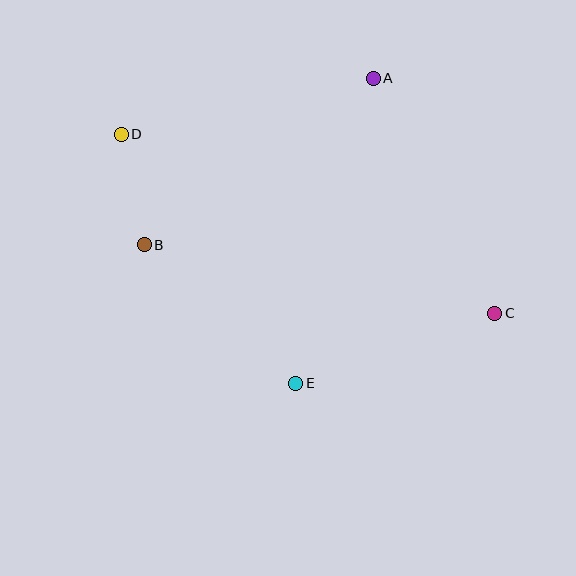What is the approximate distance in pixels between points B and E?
The distance between B and E is approximately 205 pixels.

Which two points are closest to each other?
Points B and D are closest to each other.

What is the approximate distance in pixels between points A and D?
The distance between A and D is approximately 258 pixels.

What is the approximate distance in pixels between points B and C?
The distance between B and C is approximately 357 pixels.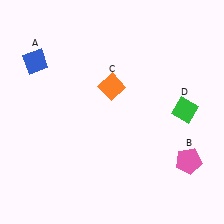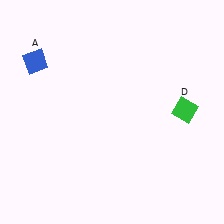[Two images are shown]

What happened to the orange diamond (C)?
The orange diamond (C) was removed in Image 2. It was in the top-left area of Image 1.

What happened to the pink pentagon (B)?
The pink pentagon (B) was removed in Image 2. It was in the bottom-right area of Image 1.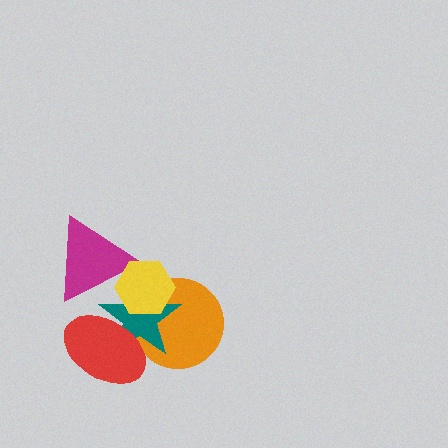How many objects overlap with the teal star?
4 objects overlap with the teal star.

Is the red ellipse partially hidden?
No, no other shape covers it.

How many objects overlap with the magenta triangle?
2 objects overlap with the magenta triangle.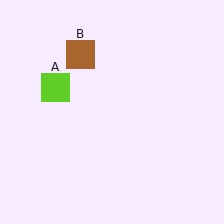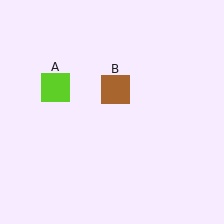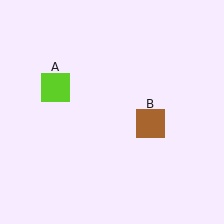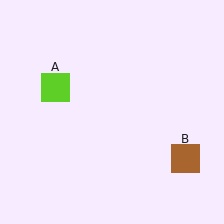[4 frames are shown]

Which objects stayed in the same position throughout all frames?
Lime square (object A) remained stationary.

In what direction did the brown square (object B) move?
The brown square (object B) moved down and to the right.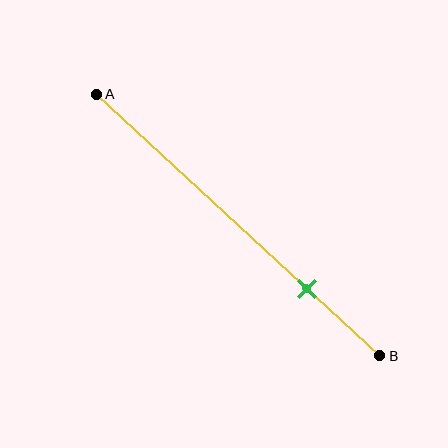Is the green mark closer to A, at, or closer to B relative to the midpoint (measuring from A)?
The green mark is closer to point B than the midpoint of segment AB.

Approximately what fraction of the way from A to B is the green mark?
The green mark is approximately 75% of the way from A to B.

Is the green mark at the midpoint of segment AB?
No, the mark is at about 75% from A, not at the 50% midpoint.